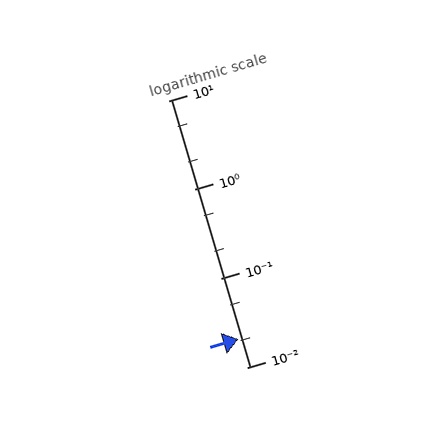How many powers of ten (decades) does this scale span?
The scale spans 3 decades, from 0.01 to 10.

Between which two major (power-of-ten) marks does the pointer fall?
The pointer is between 0.01 and 0.1.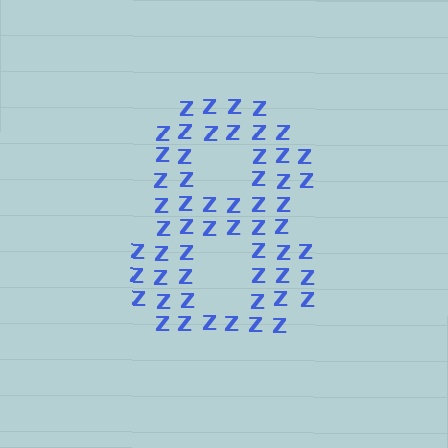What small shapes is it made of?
It is made of small letter Z's.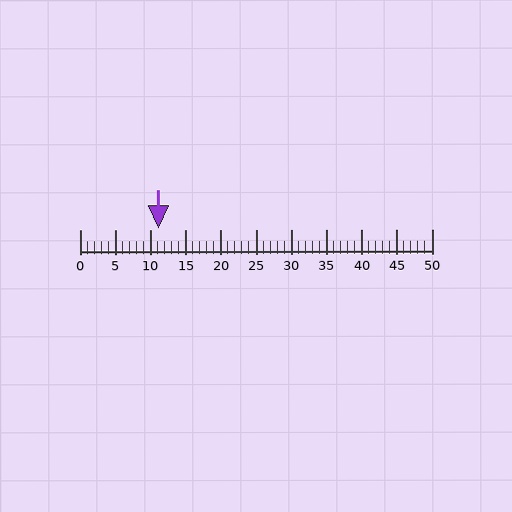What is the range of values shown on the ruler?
The ruler shows values from 0 to 50.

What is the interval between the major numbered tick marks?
The major tick marks are spaced 5 units apart.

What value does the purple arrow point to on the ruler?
The purple arrow points to approximately 11.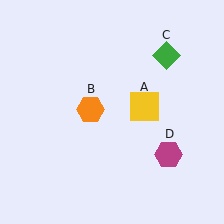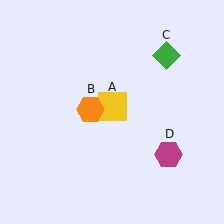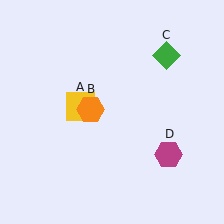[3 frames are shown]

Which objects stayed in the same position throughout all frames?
Orange hexagon (object B) and green diamond (object C) and magenta hexagon (object D) remained stationary.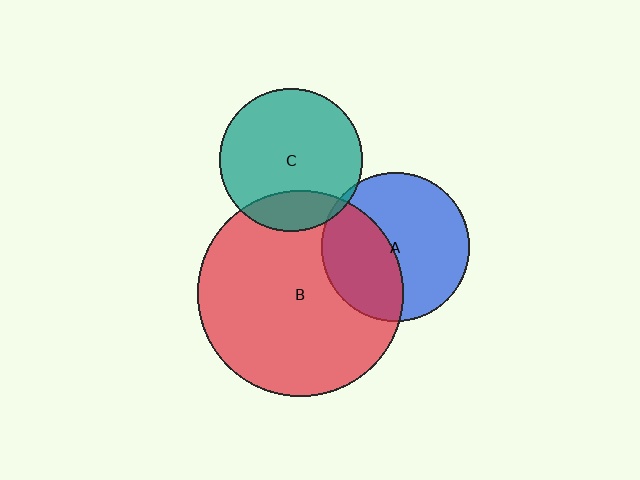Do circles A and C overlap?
Yes.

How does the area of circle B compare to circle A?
Approximately 1.9 times.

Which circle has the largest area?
Circle B (red).